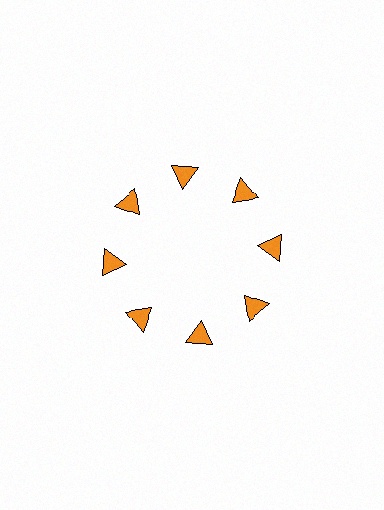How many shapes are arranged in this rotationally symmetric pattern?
There are 8 shapes, arranged in 8 groups of 1.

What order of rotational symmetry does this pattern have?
This pattern has 8-fold rotational symmetry.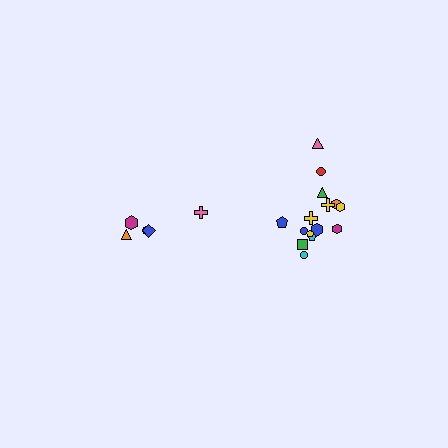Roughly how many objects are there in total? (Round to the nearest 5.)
Roughly 20 objects in total.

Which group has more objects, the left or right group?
The right group.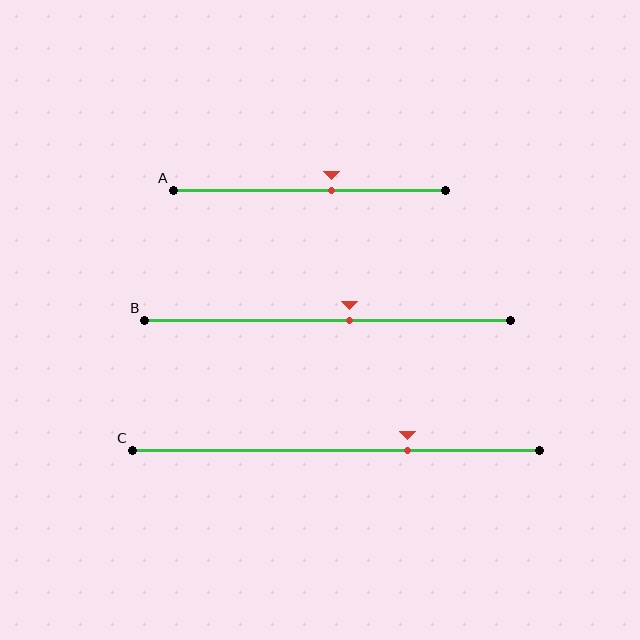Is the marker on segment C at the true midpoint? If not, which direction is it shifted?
No, the marker on segment C is shifted to the right by about 17% of the segment length.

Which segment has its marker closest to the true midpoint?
Segment B has its marker closest to the true midpoint.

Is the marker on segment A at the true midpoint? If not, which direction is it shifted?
No, the marker on segment A is shifted to the right by about 8% of the segment length.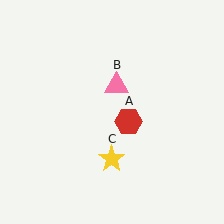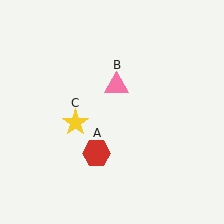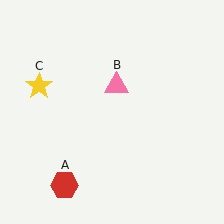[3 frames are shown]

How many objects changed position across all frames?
2 objects changed position: red hexagon (object A), yellow star (object C).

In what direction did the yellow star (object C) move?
The yellow star (object C) moved up and to the left.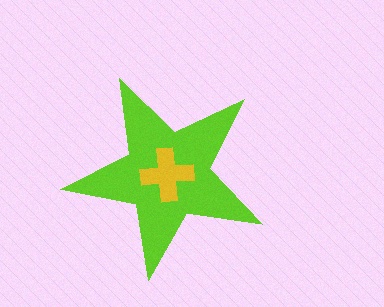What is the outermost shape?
The lime star.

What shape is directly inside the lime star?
The yellow cross.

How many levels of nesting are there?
2.